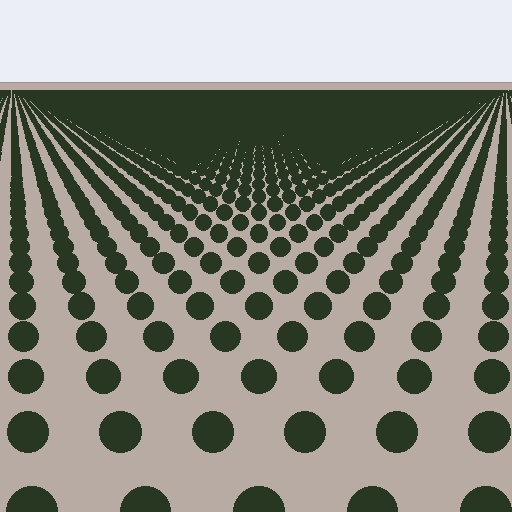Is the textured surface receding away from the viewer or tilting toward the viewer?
The surface is receding away from the viewer. Texture elements get smaller and denser toward the top.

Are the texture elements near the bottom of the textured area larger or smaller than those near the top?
Larger. Near the bottom, elements are closer to the viewer and appear at a bigger on-screen size.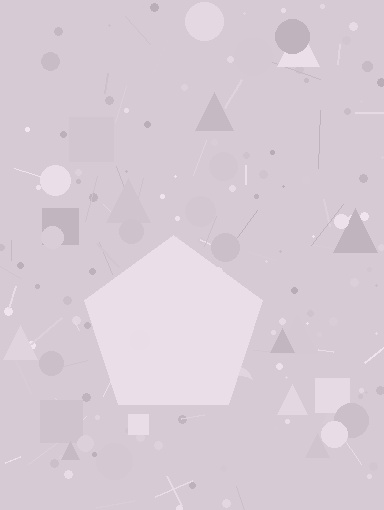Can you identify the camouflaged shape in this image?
The camouflaged shape is a pentagon.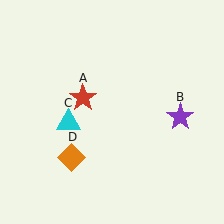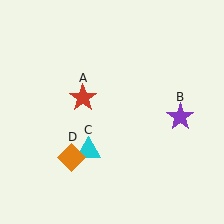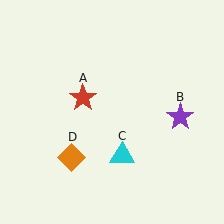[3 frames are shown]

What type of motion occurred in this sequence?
The cyan triangle (object C) rotated counterclockwise around the center of the scene.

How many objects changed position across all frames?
1 object changed position: cyan triangle (object C).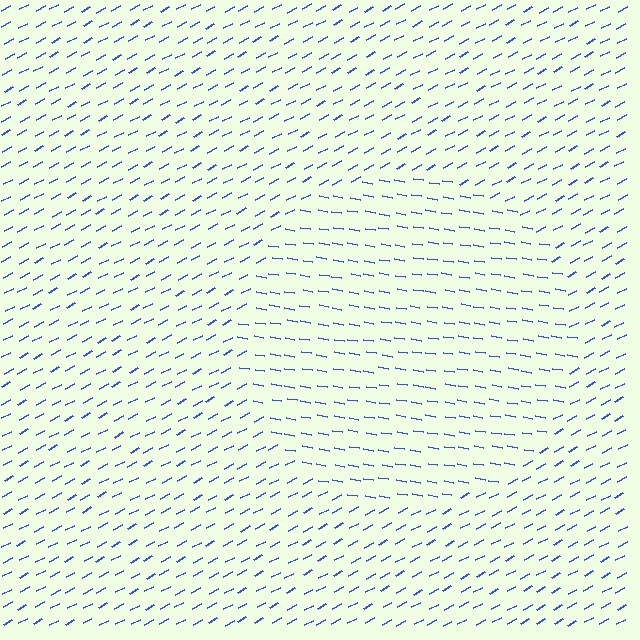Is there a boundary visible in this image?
Yes, there is a texture boundary formed by a change in line orientation.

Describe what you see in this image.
The image is filled with small blue line segments. A circle region in the image has lines oriented differently from the surrounding lines, creating a visible texture boundary.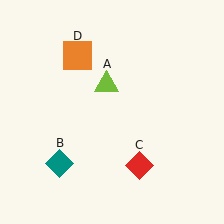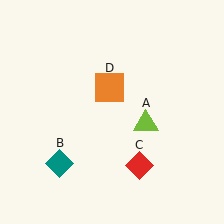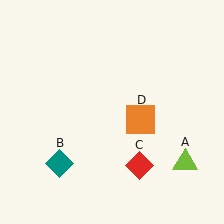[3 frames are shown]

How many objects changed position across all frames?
2 objects changed position: lime triangle (object A), orange square (object D).